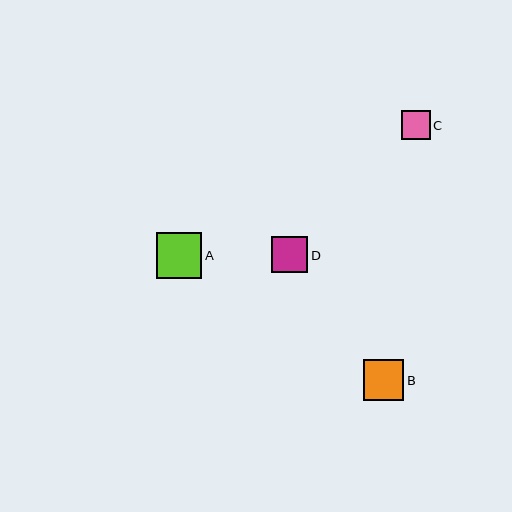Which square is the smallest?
Square C is the smallest with a size of approximately 29 pixels.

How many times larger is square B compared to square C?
Square B is approximately 1.4 times the size of square C.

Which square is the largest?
Square A is the largest with a size of approximately 46 pixels.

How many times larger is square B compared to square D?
Square B is approximately 1.1 times the size of square D.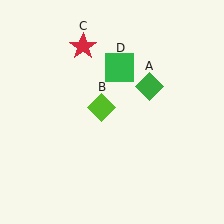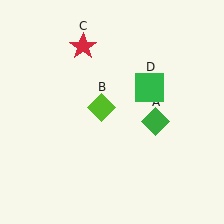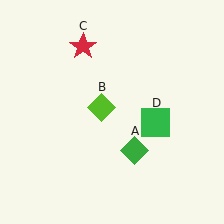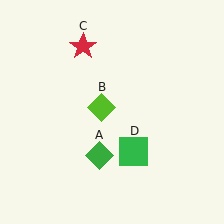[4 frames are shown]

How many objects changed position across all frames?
2 objects changed position: green diamond (object A), green square (object D).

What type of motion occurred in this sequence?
The green diamond (object A), green square (object D) rotated clockwise around the center of the scene.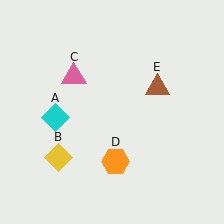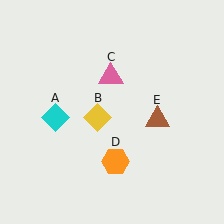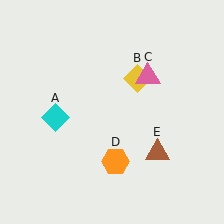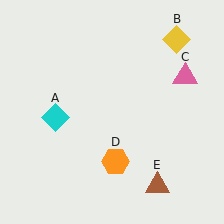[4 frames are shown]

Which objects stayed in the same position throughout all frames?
Cyan diamond (object A) and orange hexagon (object D) remained stationary.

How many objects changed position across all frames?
3 objects changed position: yellow diamond (object B), pink triangle (object C), brown triangle (object E).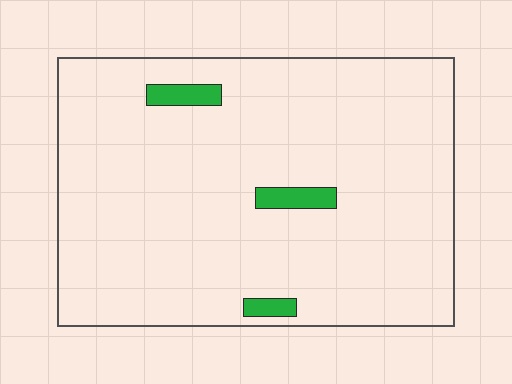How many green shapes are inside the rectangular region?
3.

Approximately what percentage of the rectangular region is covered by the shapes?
Approximately 5%.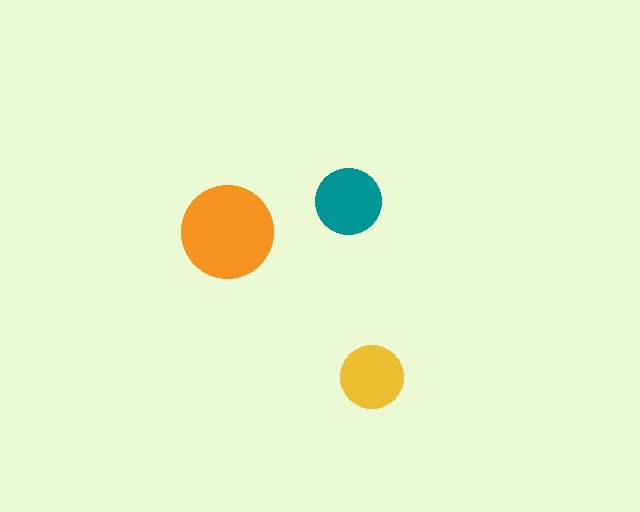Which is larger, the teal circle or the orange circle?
The orange one.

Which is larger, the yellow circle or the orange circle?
The orange one.